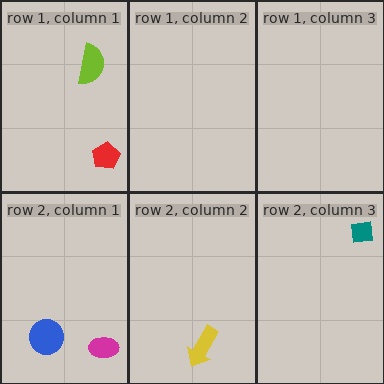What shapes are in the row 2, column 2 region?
The yellow arrow.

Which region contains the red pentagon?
The row 1, column 1 region.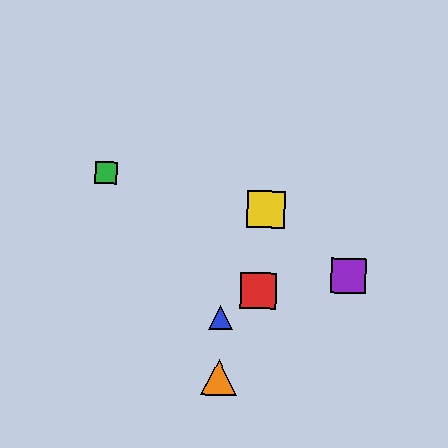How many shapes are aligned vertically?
2 shapes (the blue triangle, the orange triangle) are aligned vertically.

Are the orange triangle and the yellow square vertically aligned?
No, the orange triangle is at x≈219 and the yellow square is at x≈266.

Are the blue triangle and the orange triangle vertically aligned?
Yes, both are at x≈220.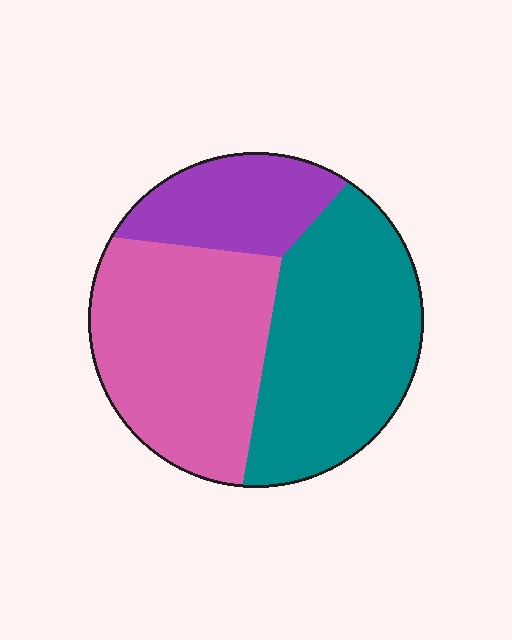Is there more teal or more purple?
Teal.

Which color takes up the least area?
Purple, at roughly 20%.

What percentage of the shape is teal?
Teal covers 41% of the shape.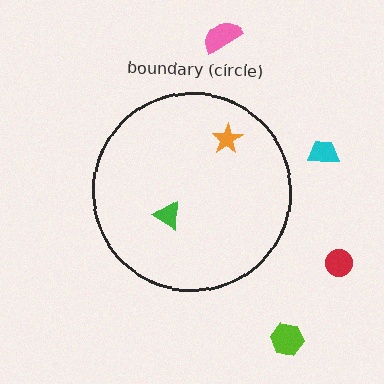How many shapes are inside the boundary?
2 inside, 4 outside.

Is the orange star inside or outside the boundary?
Inside.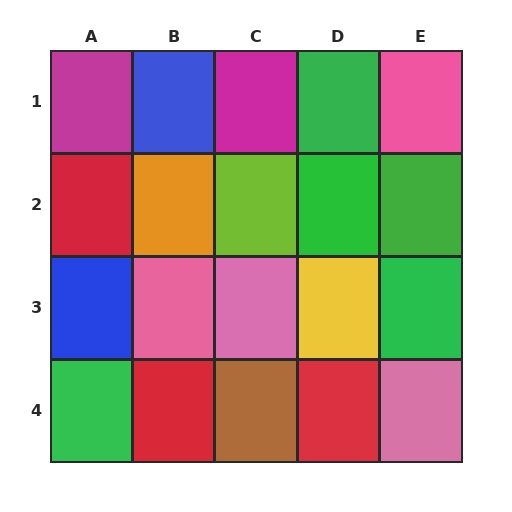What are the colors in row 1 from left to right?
Magenta, blue, magenta, green, pink.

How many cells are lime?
1 cell is lime.